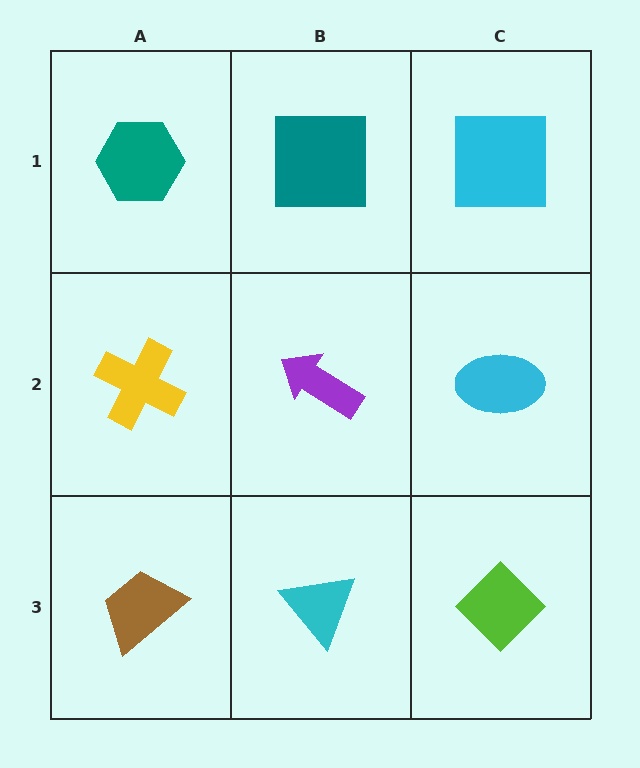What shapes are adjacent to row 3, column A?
A yellow cross (row 2, column A), a cyan triangle (row 3, column B).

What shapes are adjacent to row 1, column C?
A cyan ellipse (row 2, column C), a teal square (row 1, column B).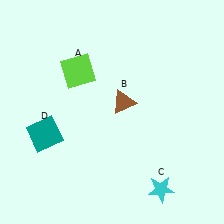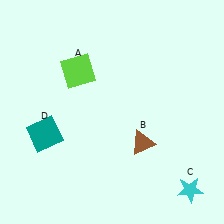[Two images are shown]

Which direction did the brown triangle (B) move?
The brown triangle (B) moved down.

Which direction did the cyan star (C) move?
The cyan star (C) moved right.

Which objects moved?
The objects that moved are: the brown triangle (B), the cyan star (C).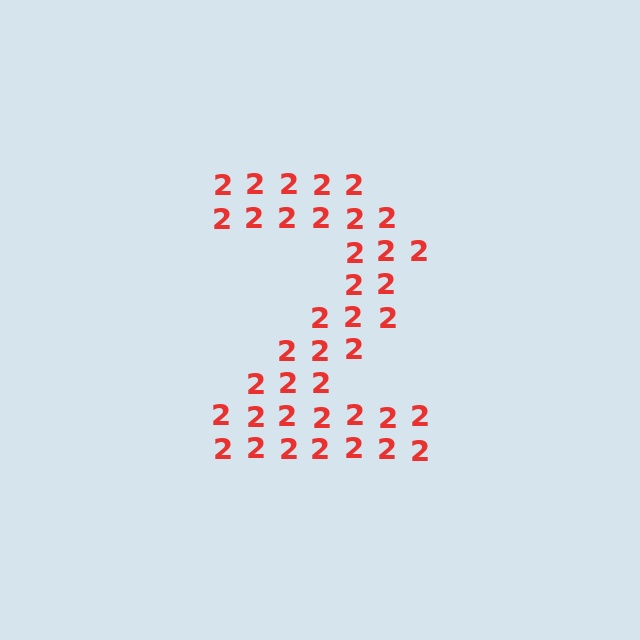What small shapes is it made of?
It is made of small digit 2's.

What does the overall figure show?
The overall figure shows the digit 2.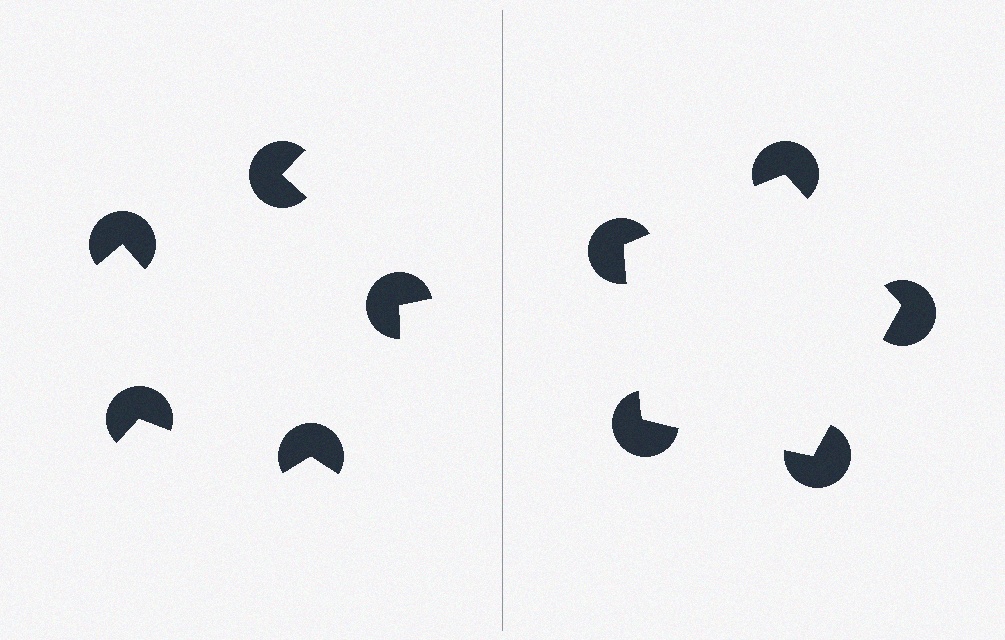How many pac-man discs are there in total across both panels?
10 — 5 on each side.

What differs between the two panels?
The pac-man discs are positioned identically on both sides; only the wedge orientations differ. On the right they align to a pentagon; on the left they are misaligned.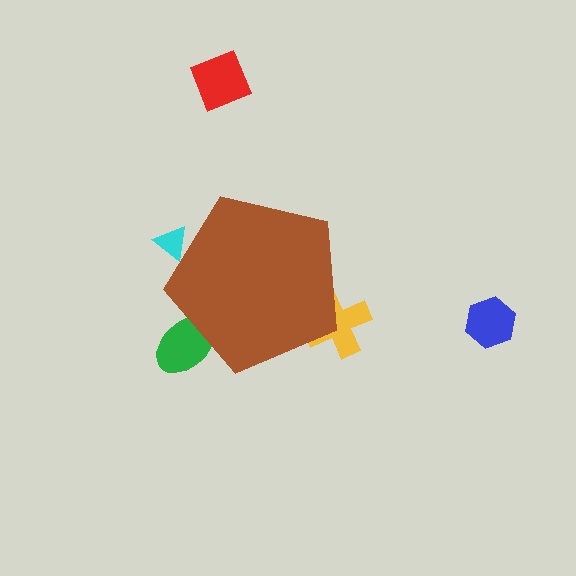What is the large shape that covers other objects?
A brown pentagon.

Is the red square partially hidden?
No, the red square is fully visible.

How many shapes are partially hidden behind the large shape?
3 shapes are partially hidden.